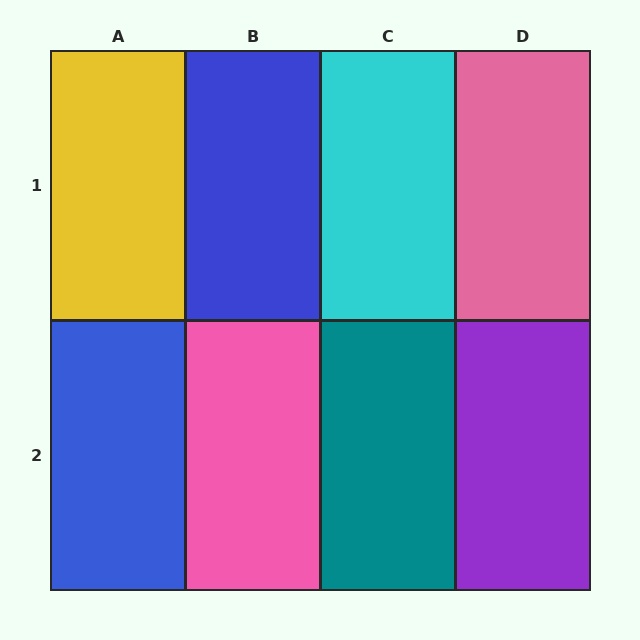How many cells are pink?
2 cells are pink.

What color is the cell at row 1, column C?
Cyan.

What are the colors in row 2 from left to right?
Blue, pink, teal, purple.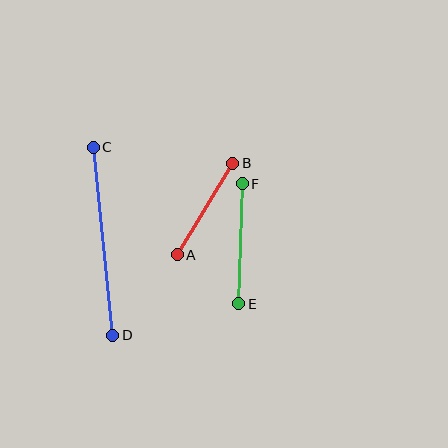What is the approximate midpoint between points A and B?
The midpoint is at approximately (205, 209) pixels.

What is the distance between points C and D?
The distance is approximately 189 pixels.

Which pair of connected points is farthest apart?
Points C and D are farthest apart.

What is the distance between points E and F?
The distance is approximately 120 pixels.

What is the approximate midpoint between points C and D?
The midpoint is at approximately (103, 241) pixels.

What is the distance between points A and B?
The distance is approximately 107 pixels.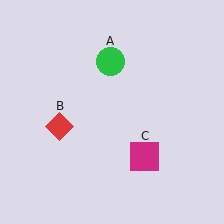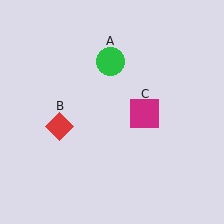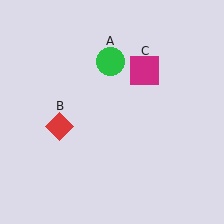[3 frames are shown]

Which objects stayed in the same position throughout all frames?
Green circle (object A) and red diamond (object B) remained stationary.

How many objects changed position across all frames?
1 object changed position: magenta square (object C).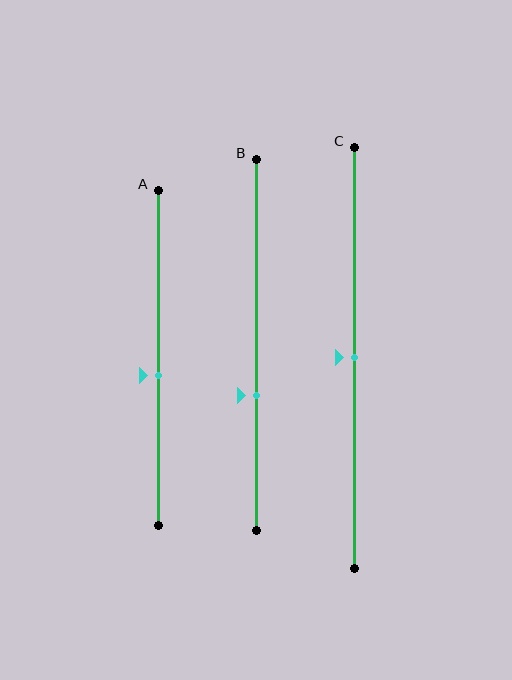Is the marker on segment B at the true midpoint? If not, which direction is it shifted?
No, the marker on segment B is shifted downward by about 14% of the segment length.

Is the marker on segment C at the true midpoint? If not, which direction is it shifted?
Yes, the marker on segment C is at the true midpoint.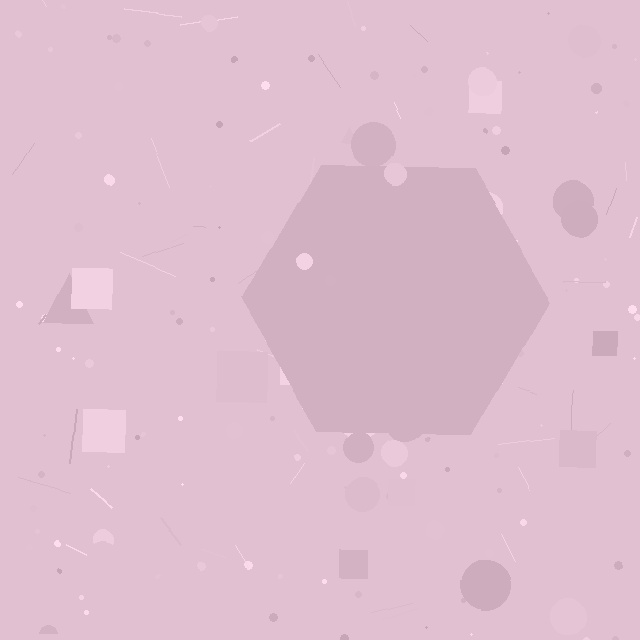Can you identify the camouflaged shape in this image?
The camouflaged shape is a hexagon.